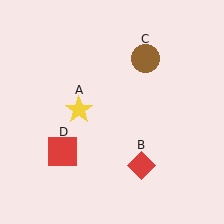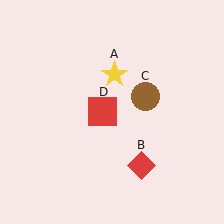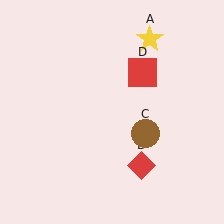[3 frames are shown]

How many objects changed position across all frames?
3 objects changed position: yellow star (object A), brown circle (object C), red square (object D).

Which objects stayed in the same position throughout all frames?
Red diamond (object B) remained stationary.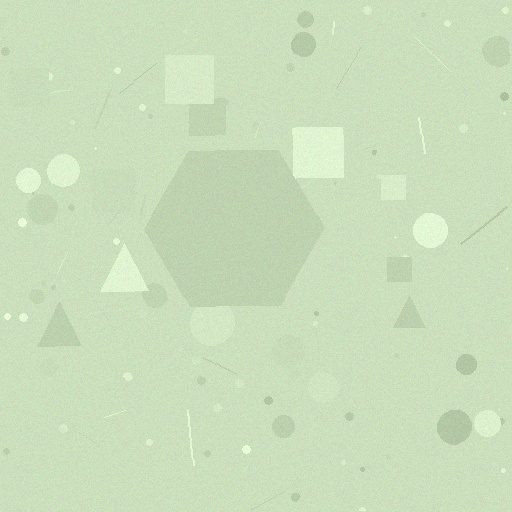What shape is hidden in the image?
A hexagon is hidden in the image.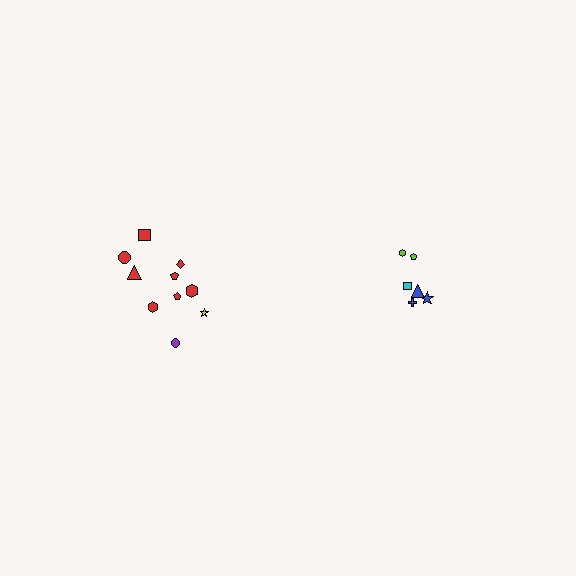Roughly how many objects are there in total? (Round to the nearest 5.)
Roughly 15 objects in total.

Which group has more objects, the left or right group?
The left group.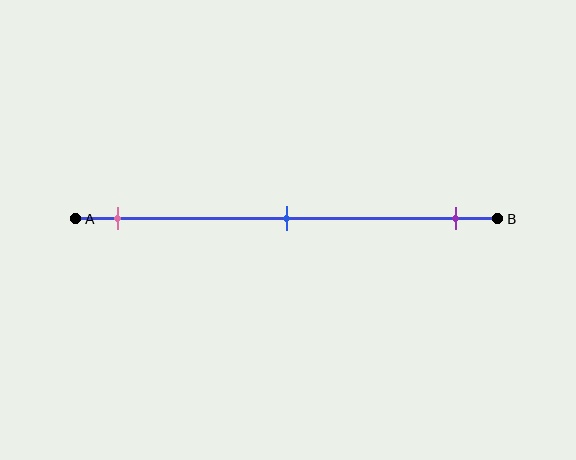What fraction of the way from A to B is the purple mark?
The purple mark is approximately 90% (0.9) of the way from A to B.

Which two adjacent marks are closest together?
The pink and blue marks are the closest adjacent pair.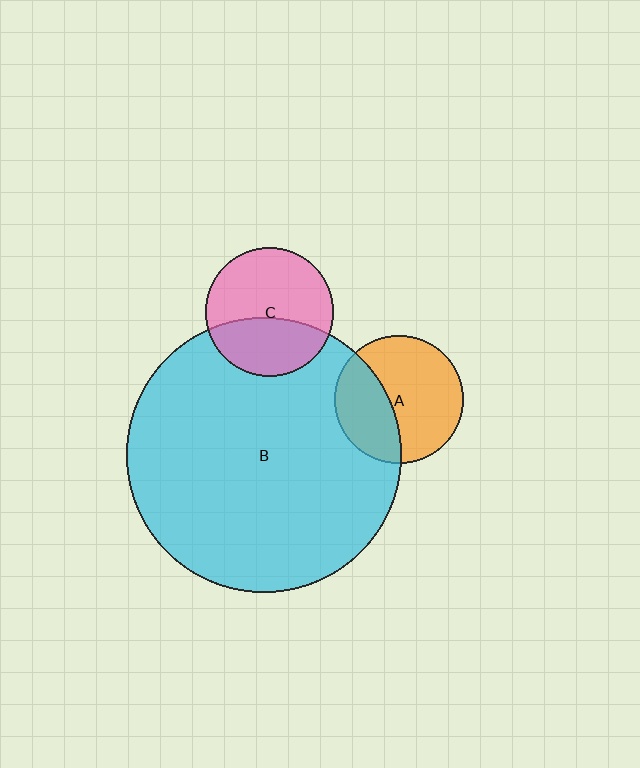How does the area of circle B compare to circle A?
Approximately 4.6 times.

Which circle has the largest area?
Circle B (cyan).